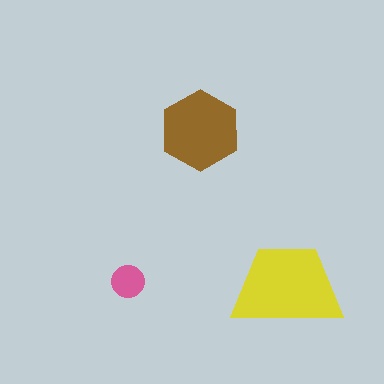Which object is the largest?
The yellow trapezoid.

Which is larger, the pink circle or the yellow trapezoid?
The yellow trapezoid.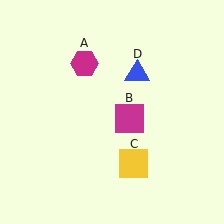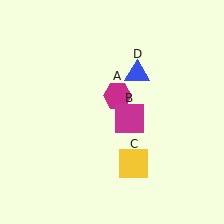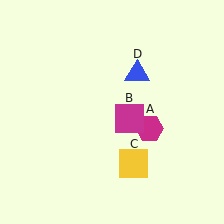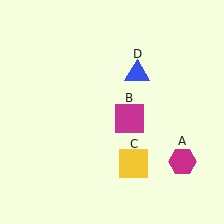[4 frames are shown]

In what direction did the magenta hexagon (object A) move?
The magenta hexagon (object A) moved down and to the right.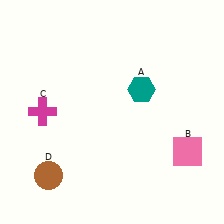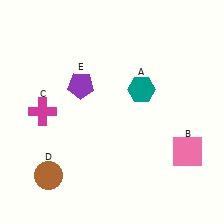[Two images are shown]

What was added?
A purple pentagon (E) was added in Image 2.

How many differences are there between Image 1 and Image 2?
There is 1 difference between the two images.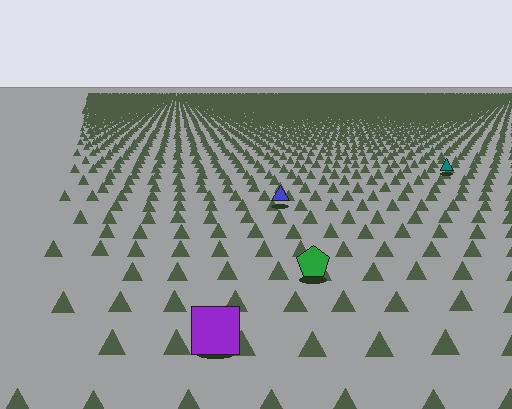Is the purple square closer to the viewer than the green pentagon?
Yes. The purple square is closer — you can tell from the texture gradient: the ground texture is coarser near it.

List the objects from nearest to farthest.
From nearest to farthest: the purple square, the green pentagon, the blue triangle, the teal triangle.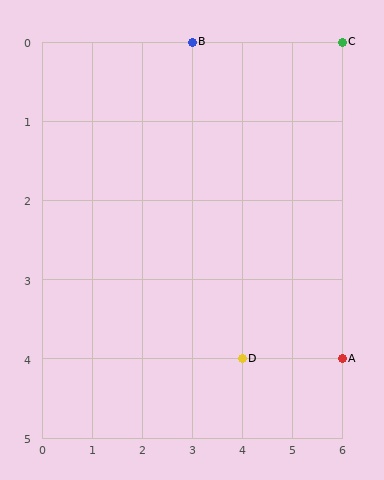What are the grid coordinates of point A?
Point A is at grid coordinates (6, 4).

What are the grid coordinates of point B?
Point B is at grid coordinates (3, 0).